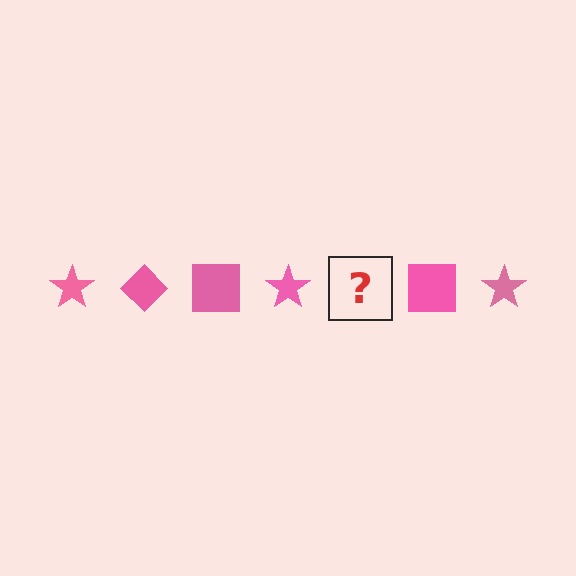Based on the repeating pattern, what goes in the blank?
The blank should be a pink diamond.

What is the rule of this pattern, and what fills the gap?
The rule is that the pattern cycles through star, diamond, square shapes in pink. The gap should be filled with a pink diamond.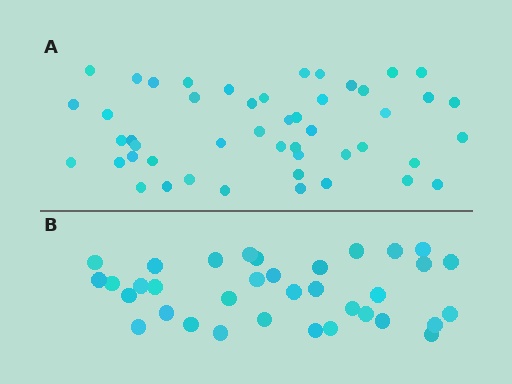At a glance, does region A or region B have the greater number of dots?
Region A (the top region) has more dots.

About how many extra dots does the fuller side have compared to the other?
Region A has approximately 15 more dots than region B.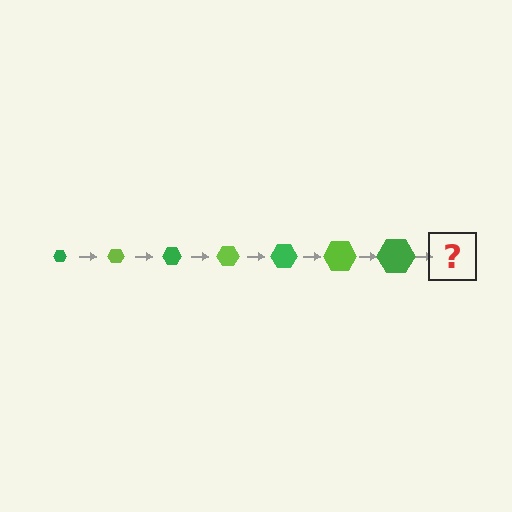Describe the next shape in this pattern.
It should be a lime hexagon, larger than the previous one.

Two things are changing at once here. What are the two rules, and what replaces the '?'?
The two rules are that the hexagon grows larger each step and the color cycles through green and lime. The '?' should be a lime hexagon, larger than the previous one.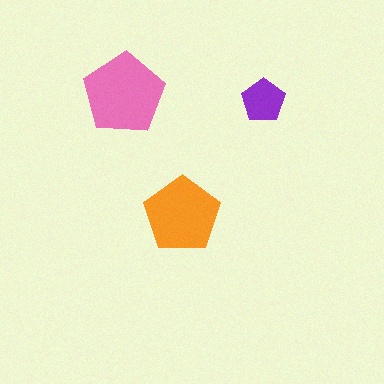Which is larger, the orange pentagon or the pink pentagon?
The pink one.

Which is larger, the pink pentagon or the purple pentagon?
The pink one.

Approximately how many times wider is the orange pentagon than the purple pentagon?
About 1.5 times wider.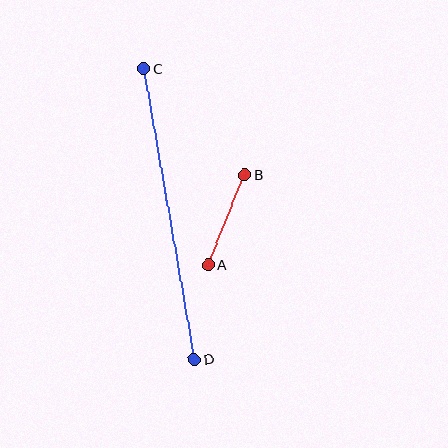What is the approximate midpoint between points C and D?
The midpoint is at approximately (169, 214) pixels.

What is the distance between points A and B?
The distance is approximately 97 pixels.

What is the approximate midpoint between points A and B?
The midpoint is at approximately (226, 220) pixels.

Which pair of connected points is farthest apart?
Points C and D are farthest apart.